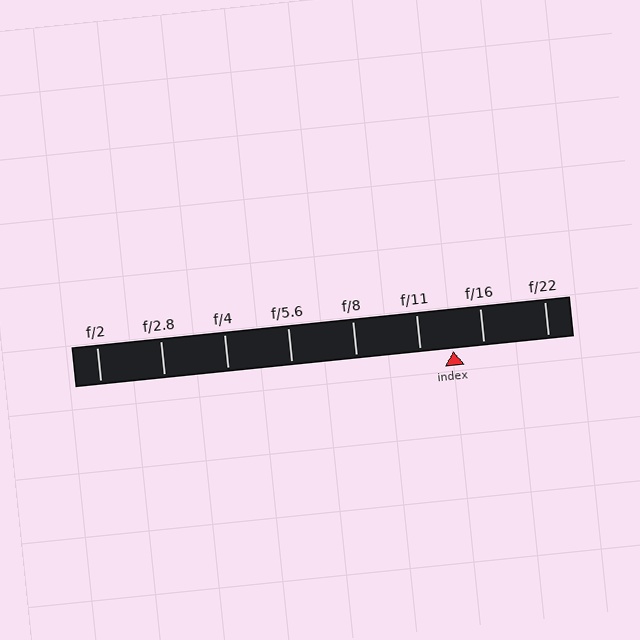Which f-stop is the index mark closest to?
The index mark is closest to f/16.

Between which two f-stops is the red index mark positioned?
The index mark is between f/11 and f/16.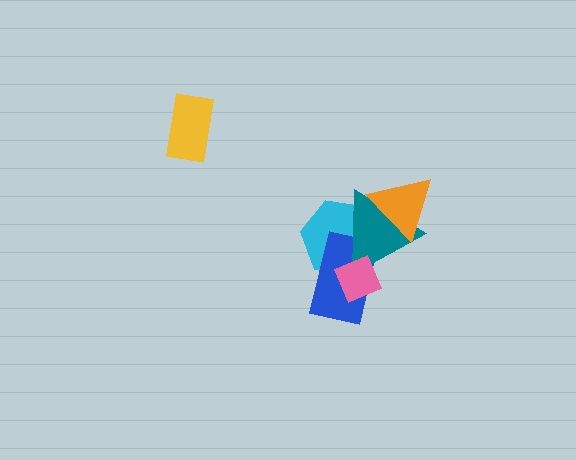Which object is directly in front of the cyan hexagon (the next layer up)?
The blue rectangle is directly in front of the cyan hexagon.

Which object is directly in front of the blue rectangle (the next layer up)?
The teal triangle is directly in front of the blue rectangle.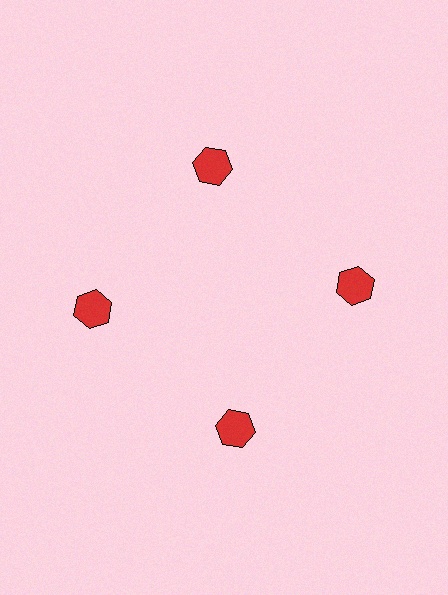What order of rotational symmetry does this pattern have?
This pattern has 4-fold rotational symmetry.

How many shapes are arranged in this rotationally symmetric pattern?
There are 4 shapes, arranged in 4 groups of 1.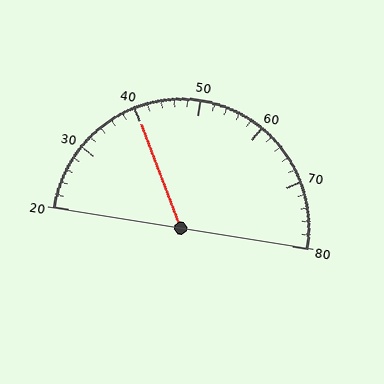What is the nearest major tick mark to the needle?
The nearest major tick mark is 40.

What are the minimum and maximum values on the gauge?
The gauge ranges from 20 to 80.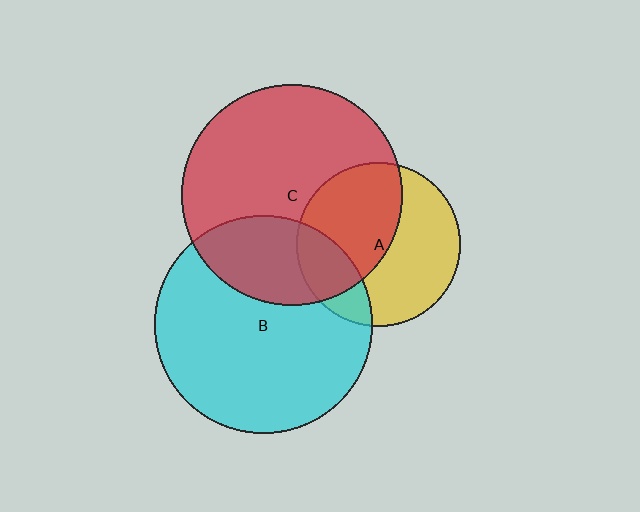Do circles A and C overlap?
Yes.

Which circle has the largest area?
Circle C (red).